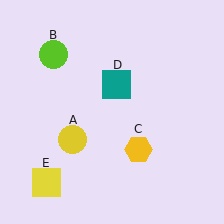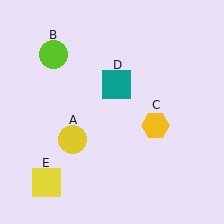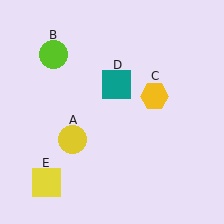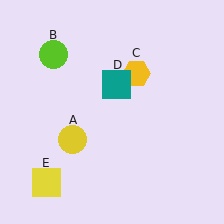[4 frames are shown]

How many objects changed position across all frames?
1 object changed position: yellow hexagon (object C).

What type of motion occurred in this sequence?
The yellow hexagon (object C) rotated counterclockwise around the center of the scene.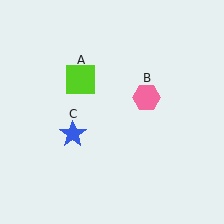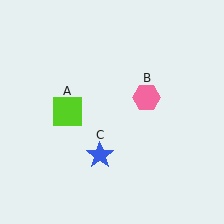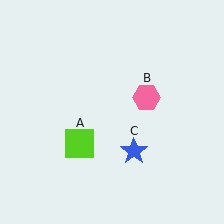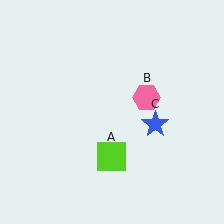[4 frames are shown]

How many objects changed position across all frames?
2 objects changed position: lime square (object A), blue star (object C).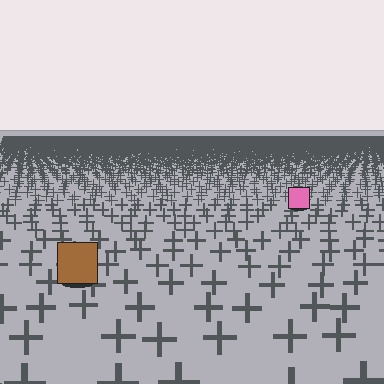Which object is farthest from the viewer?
The pink square is farthest from the viewer. It appears smaller and the ground texture around it is denser.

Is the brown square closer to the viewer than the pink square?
Yes. The brown square is closer — you can tell from the texture gradient: the ground texture is coarser near it.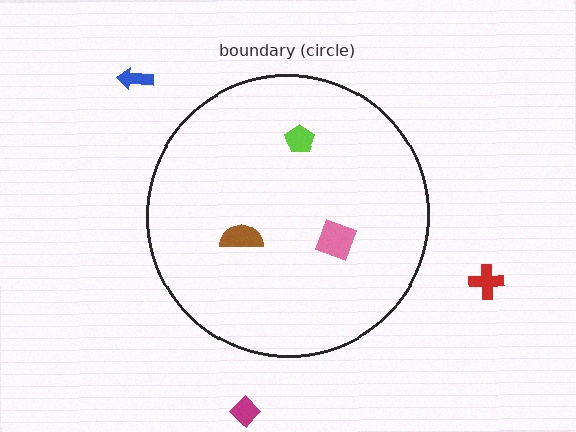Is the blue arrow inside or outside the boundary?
Outside.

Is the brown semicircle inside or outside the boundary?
Inside.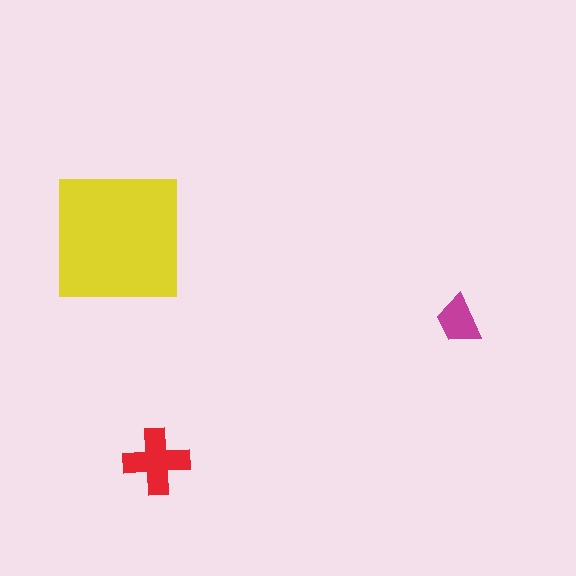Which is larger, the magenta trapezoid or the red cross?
The red cross.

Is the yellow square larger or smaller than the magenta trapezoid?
Larger.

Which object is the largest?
The yellow square.